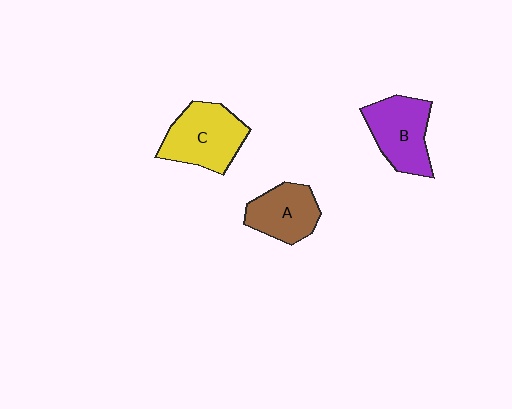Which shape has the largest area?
Shape C (yellow).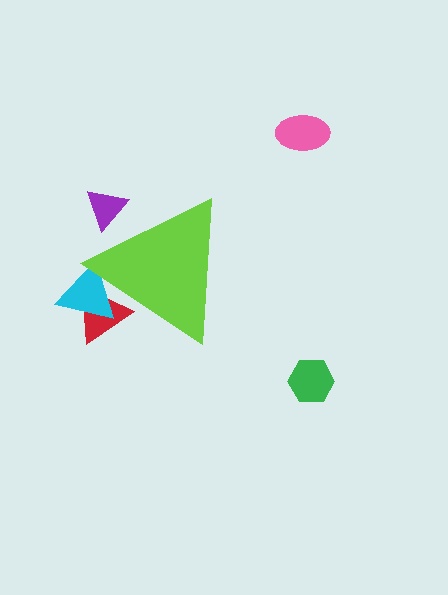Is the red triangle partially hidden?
Yes, the red triangle is partially hidden behind the lime triangle.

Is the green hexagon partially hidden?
No, the green hexagon is fully visible.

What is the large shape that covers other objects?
A lime triangle.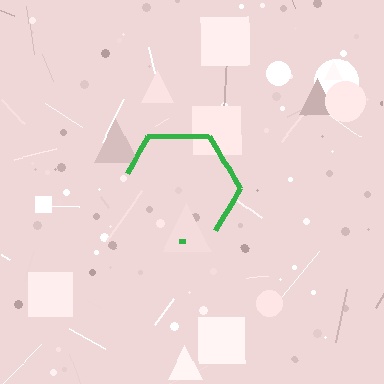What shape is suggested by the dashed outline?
The dashed outline suggests a hexagon.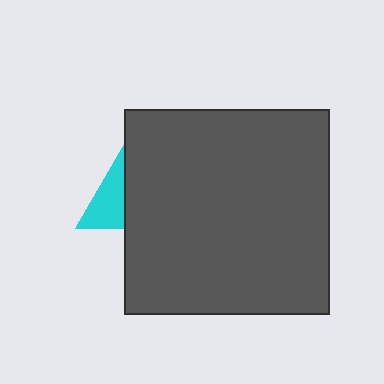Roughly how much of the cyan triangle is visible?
A small part of it is visible (roughly 44%).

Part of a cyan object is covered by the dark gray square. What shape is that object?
It is a triangle.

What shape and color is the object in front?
The object in front is a dark gray square.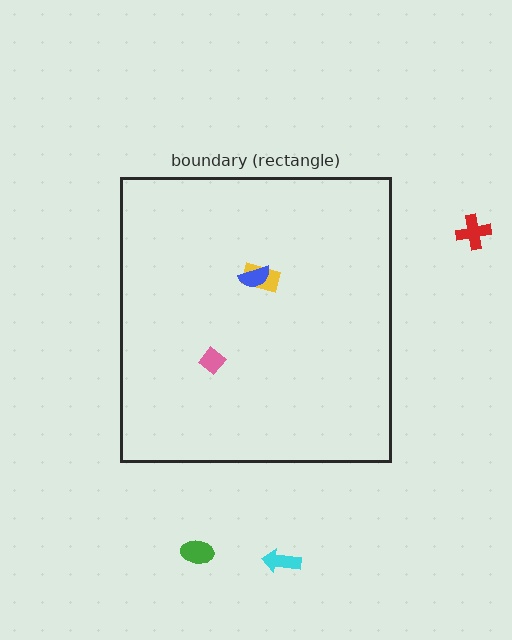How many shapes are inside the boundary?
3 inside, 3 outside.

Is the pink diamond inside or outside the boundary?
Inside.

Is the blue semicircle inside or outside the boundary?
Inside.